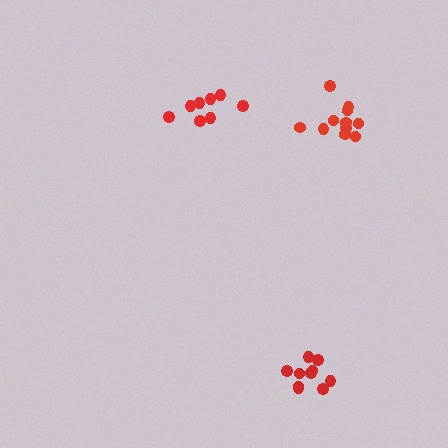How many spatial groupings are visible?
There are 3 spatial groupings.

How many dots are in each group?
Group 1: 8 dots, Group 2: 11 dots, Group 3: 10 dots (29 total).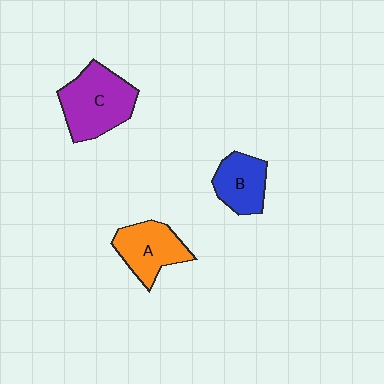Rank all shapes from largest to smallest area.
From largest to smallest: C (purple), A (orange), B (blue).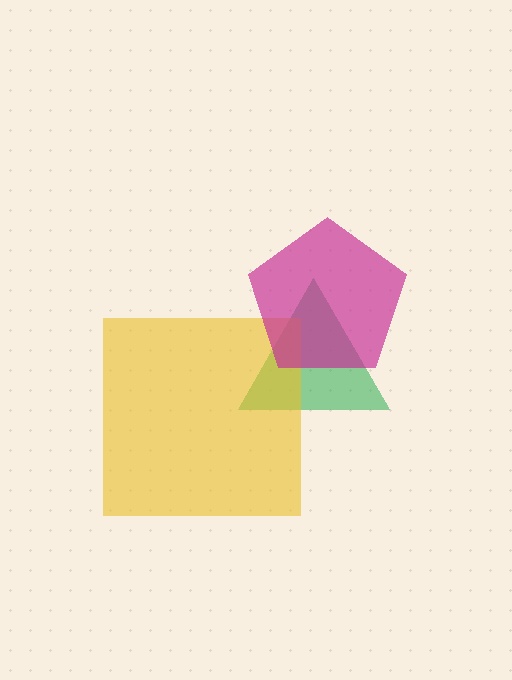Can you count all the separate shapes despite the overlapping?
Yes, there are 3 separate shapes.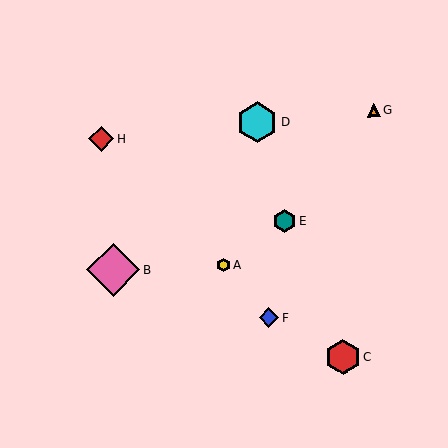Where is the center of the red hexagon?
The center of the red hexagon is at (343, 357).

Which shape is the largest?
The pink diamond (labeled B) is the largest.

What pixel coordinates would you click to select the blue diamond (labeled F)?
Click at (269, 318) to select the blue diamond F.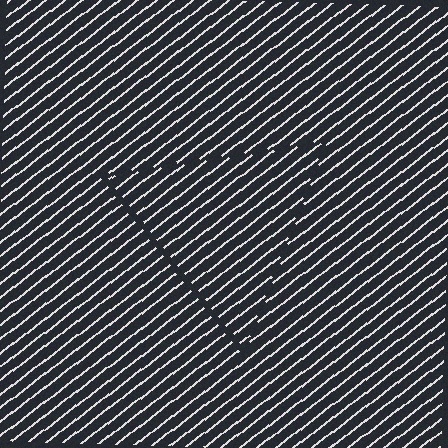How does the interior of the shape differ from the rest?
The interior of the shape contains the same grating, shifted by half a period — the contour is defined by the phase discontinuity where line-ends from the inner and outer gratings abut.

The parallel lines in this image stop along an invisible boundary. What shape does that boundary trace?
An illusory triangle. The interior of the shape contains the same grating, shifted by half a period — the contour is defined by the phase discontinuity where line-ends from the inner and outer gratings abut.